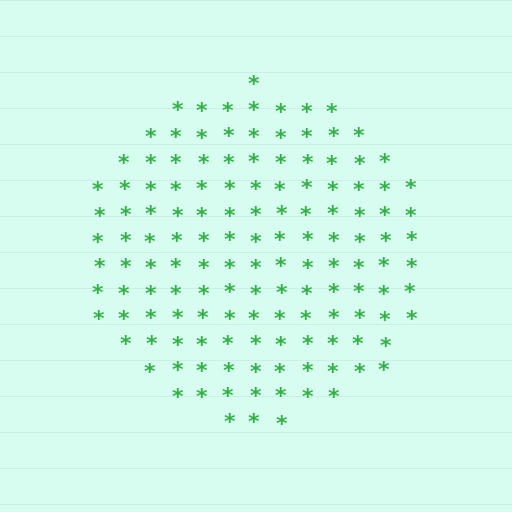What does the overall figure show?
The overall figure shows a circle.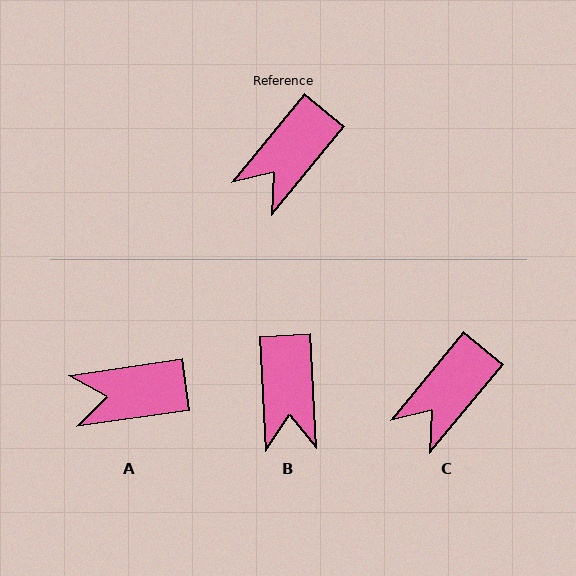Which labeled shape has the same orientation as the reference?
C.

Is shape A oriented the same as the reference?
No, it is off by about 42 degrees.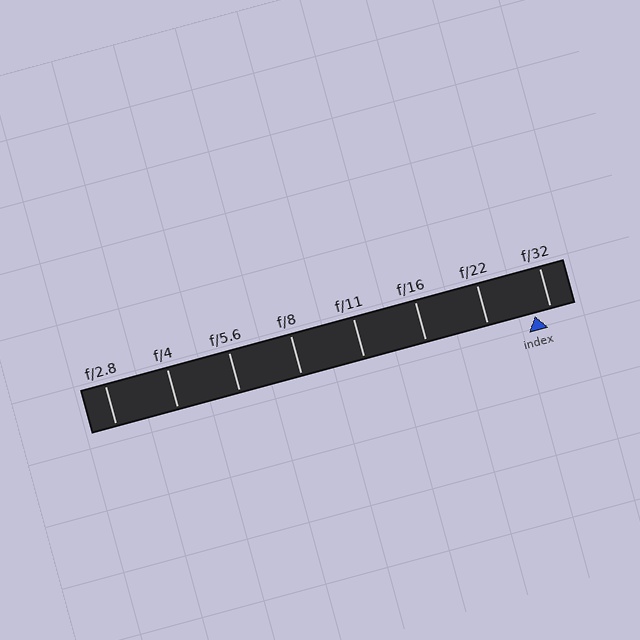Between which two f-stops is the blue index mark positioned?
The index mark is between f/22 and f/32.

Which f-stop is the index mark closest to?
The index mark is closest to f/32.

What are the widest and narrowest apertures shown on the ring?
The widest aperture shown is f/2.8 and the narrowest is f/32.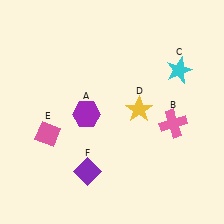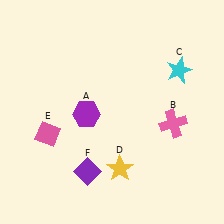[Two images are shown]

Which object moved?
The yellow star (D) moved down.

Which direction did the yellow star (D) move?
The yellow star (D) moved down.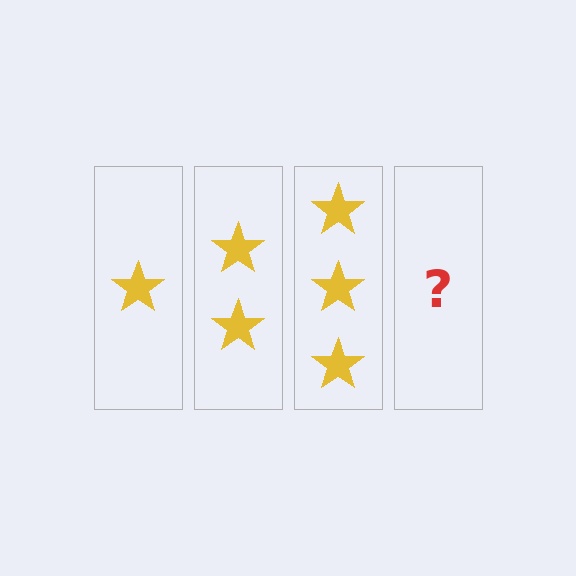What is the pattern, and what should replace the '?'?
The pattern is that each step adds one more star. The '?' should be 4 stars.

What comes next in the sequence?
The next element should be 4 stars.